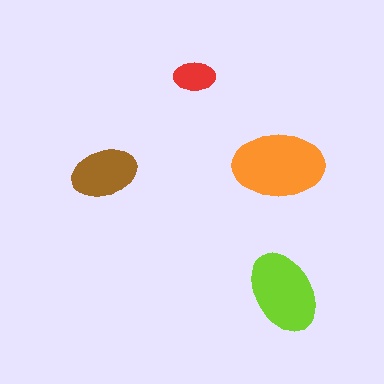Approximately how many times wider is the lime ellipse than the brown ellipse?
About 1.5 times wider.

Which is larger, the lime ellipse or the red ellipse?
The lime one.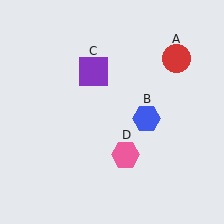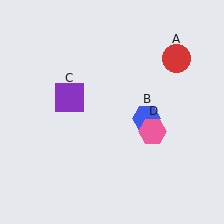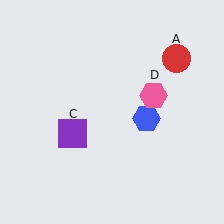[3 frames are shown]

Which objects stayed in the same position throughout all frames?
Red circle (object A) and blue hexagon (object B) remained stationary.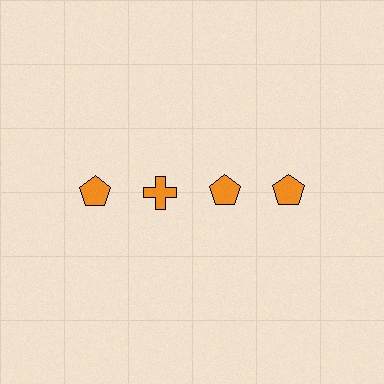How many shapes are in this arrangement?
There are 4 shapes arranged in a grid pattern.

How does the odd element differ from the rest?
It has a different shape: cross instead of pentagon.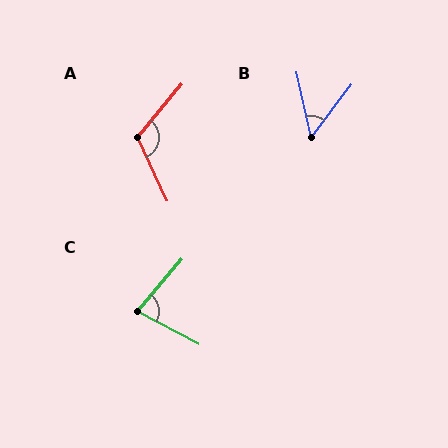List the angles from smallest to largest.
B (49°), C (78°), A (115°).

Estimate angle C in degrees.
Approximately 78 degrees.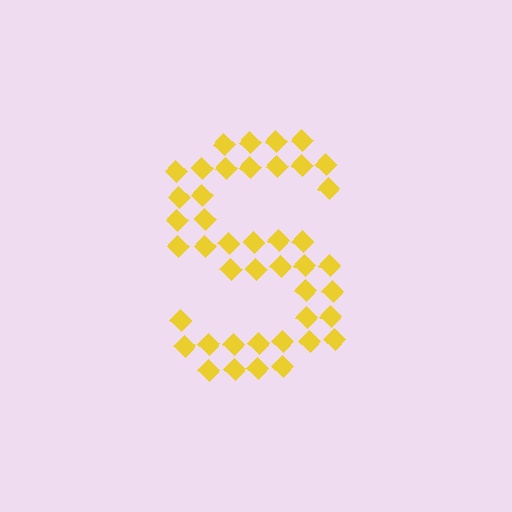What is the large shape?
The large shape is the letter S.